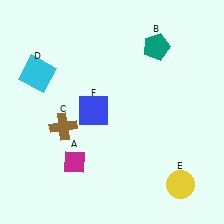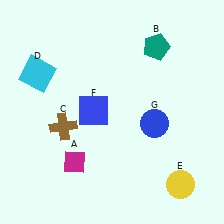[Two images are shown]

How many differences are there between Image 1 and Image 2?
There is 1 difference between the two images.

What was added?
A blue circle (G) was added in Image 2.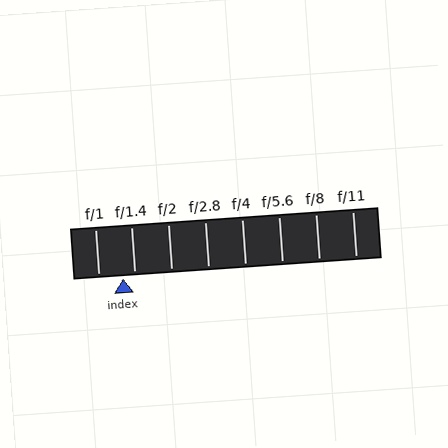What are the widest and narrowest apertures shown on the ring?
The widest aperture shown is f/1 and the narrowest is f/11.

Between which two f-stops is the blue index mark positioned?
The index mark is between f/1 and f/1.4.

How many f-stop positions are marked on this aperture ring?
There are 8 f-stop positions marked.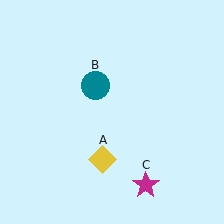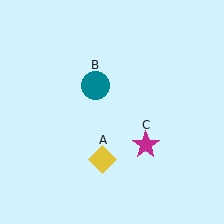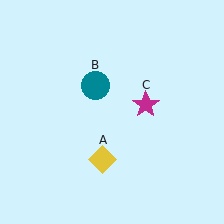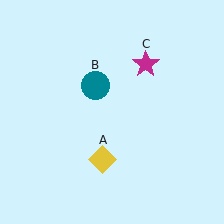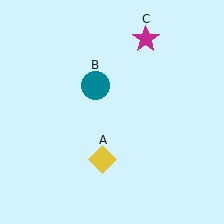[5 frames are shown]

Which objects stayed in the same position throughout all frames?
Yellow diamond (object A) and teal circle (object B) remained stationary.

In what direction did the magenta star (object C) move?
The magenta star (object C) moved up.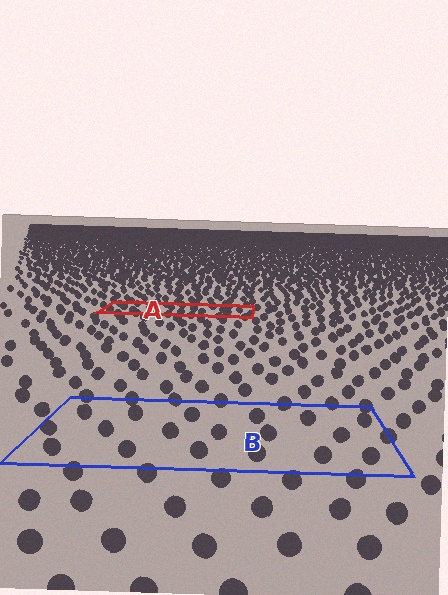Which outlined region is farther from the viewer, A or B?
Region A is farther from the viewer — the texture elements inside it appear smaller and more densely packed.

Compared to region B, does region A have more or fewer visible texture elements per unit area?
Region A has more texture elements per unit area — they are packed more densely because it is farther away.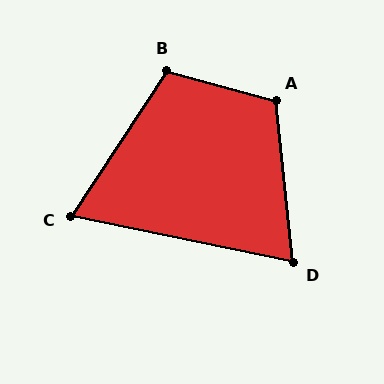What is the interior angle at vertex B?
Approximately 108 degrees (obtuse).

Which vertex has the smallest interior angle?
C, at approximately 68 degrees.